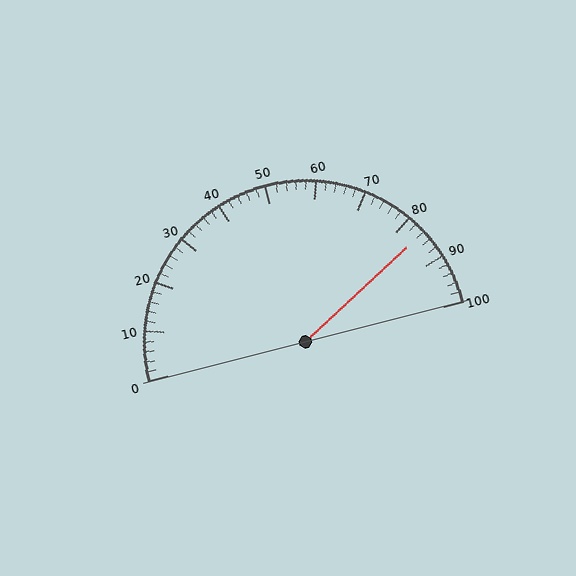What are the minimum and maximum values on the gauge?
The gauge ranges from 0 to 100.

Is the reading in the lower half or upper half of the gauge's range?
The reading is in the upper half of the range (0 to 100).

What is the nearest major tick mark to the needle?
The nearest major tick mark is 80.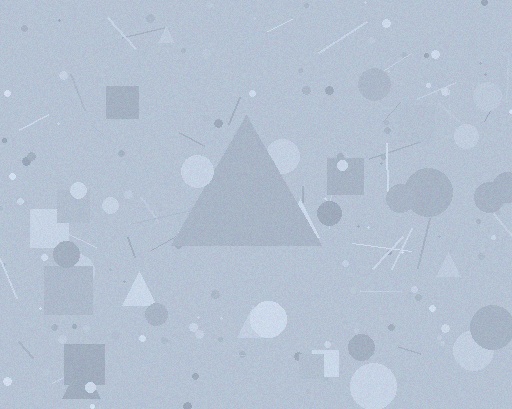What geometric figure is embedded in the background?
A triangle is embedded in the background.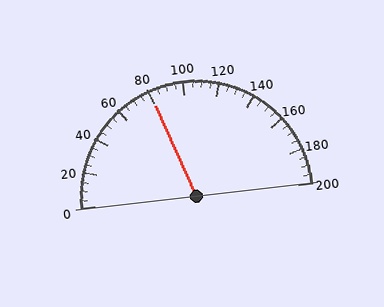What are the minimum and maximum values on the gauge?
The gauge ranges from 0 to 200.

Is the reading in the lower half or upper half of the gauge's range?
The reading is in the lower half of the range (0 to 200).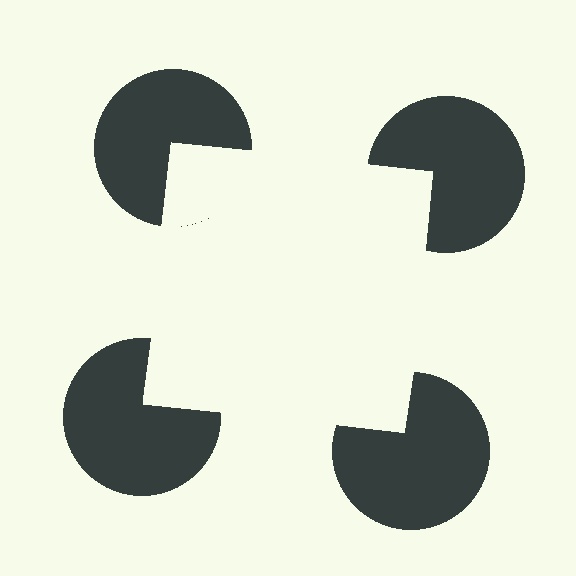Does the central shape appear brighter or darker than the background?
It typically appears slightly brighter than the background, even though no actual brightness change is drawn.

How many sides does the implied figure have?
4 sides.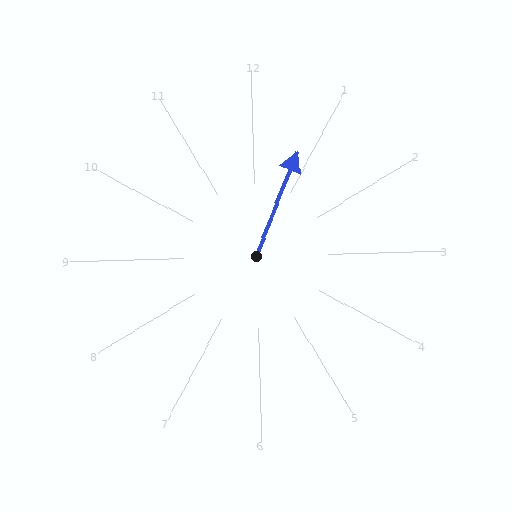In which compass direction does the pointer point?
Northeast.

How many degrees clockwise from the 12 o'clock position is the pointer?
Approximately 23 degrees.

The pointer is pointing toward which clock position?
Roughly 1 o'clock.